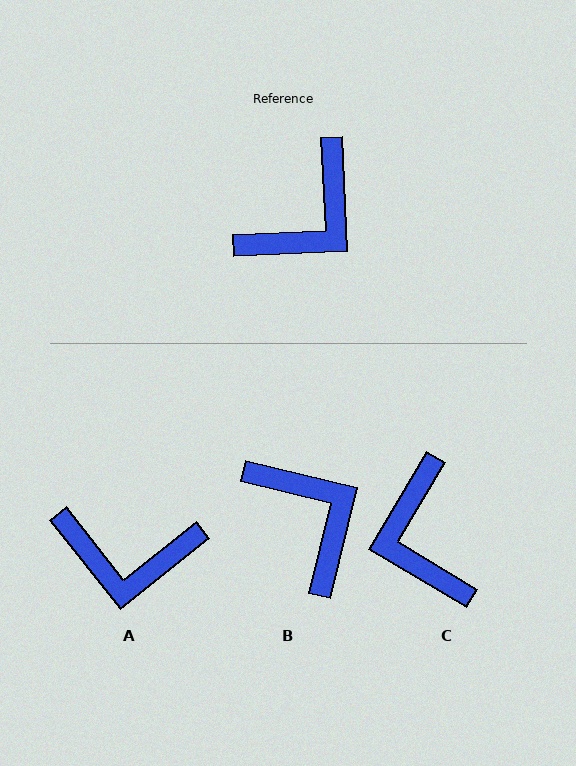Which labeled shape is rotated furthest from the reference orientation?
C, about 123 degrees away.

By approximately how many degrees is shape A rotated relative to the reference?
Approximately 54 degrees clockwise.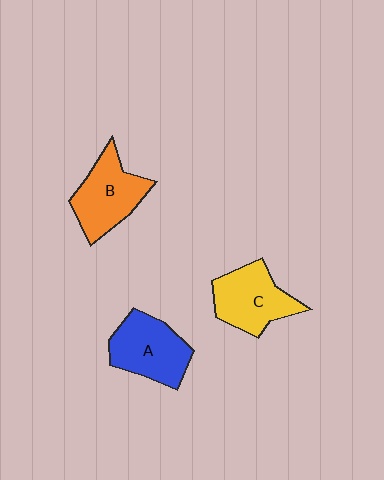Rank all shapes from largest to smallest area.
From largest to smallest: A (blue), B (orange), C (yellow).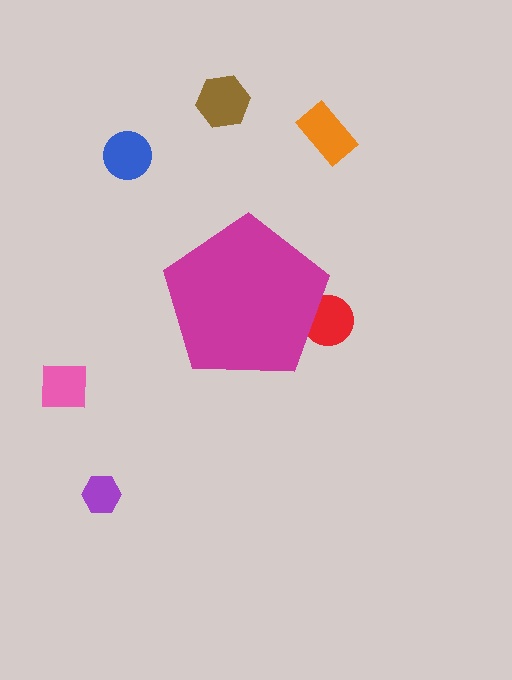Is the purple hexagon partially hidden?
No, the purple hexagon is fully visible.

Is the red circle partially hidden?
Yes, the red circle is partially hidden behind the magenta pentagon.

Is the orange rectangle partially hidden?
No, the orange rectangle is fully visible.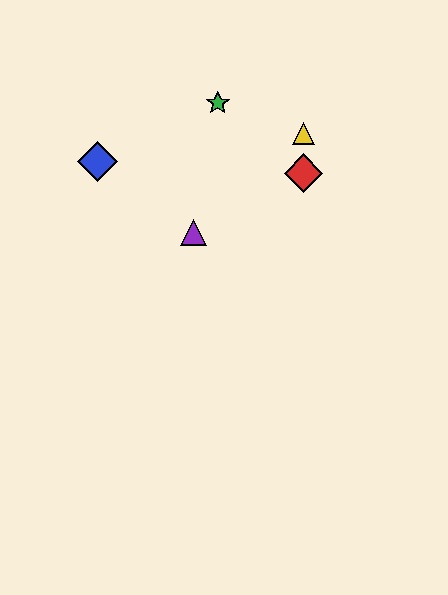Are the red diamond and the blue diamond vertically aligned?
No, the red diamond is at x≈304 and the blue diamond is at x≈98.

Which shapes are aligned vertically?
The red diamond, the yellow triangle are aligned vertically.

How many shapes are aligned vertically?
2 shapes (the red diamond, the yellow triangle) are aligned vertically.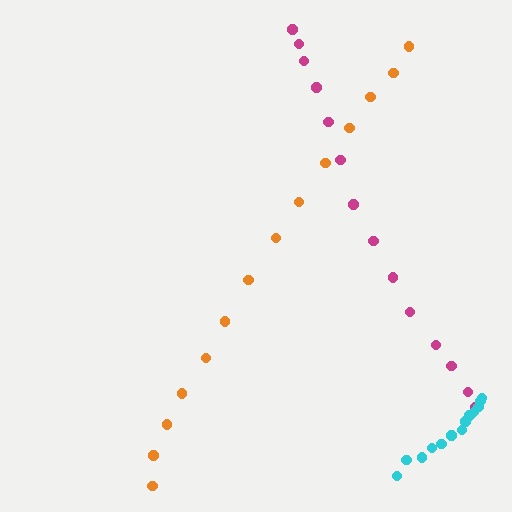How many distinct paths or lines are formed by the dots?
There are 3 distinct paths.